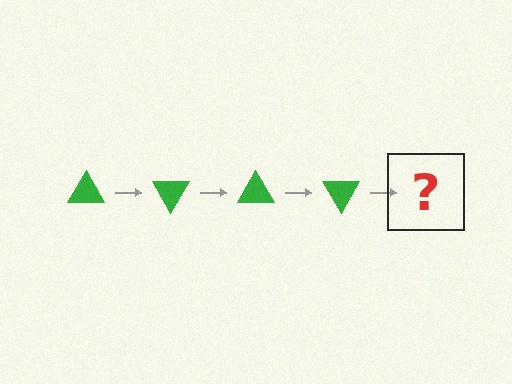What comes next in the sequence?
The next element should be a green triangle rotated 240 degrees.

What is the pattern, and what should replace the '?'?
The pattern is that the triangle rotates 60 degrees each step. The '?' should be a green triangle rotated 240 degrees.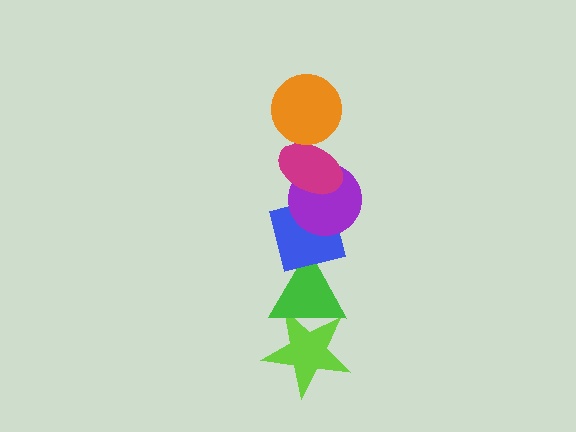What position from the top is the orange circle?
The orange circle is 1st from the top.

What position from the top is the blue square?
The blue square is 4th from the top.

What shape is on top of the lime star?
The green triangle is on top of the lime star.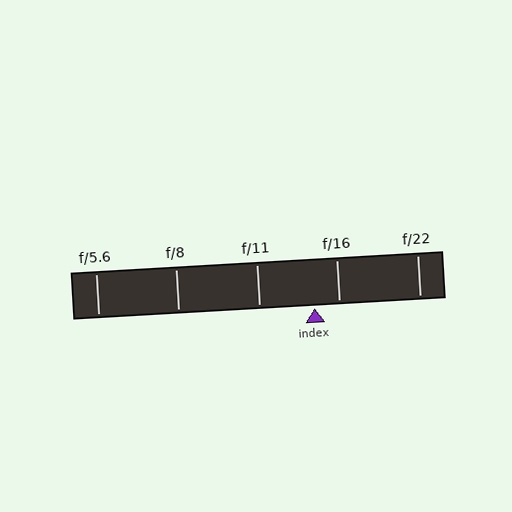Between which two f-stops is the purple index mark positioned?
The index mark is between f/11 and f/16.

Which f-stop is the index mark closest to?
The index mark is closest to f/16.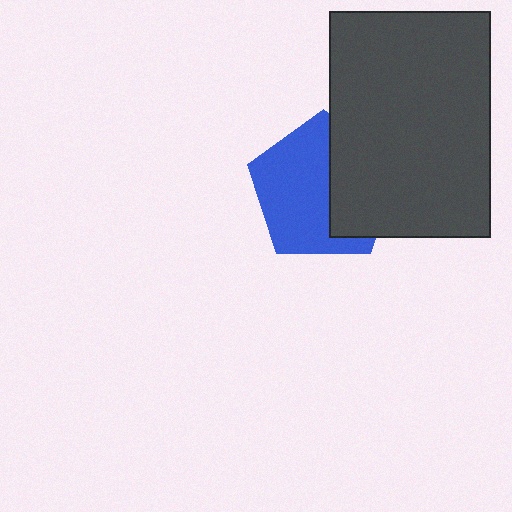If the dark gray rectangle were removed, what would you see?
You would see the complete blue pentagon.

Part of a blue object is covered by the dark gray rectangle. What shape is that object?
It is a pentagon.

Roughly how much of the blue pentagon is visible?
About half of it is visible (roughly 60%).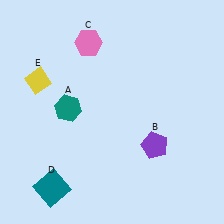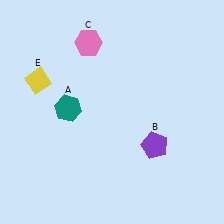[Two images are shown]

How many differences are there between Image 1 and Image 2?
There is 1 difference between the two images.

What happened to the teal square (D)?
The teal square (D) was removed in Image 2. It was in the bottom-left area of Image 1.